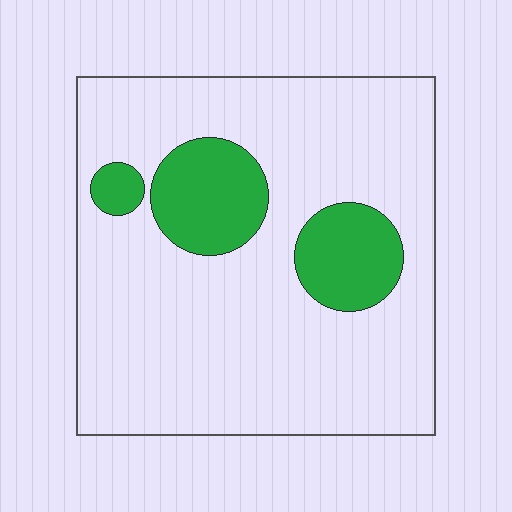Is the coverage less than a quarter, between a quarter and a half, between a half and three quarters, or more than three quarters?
Less than a quarter.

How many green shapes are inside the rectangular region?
3.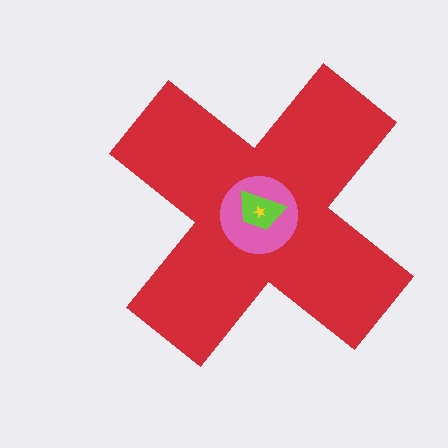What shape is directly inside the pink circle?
The lime trapezoid.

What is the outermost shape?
The red cross.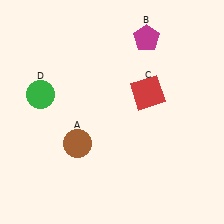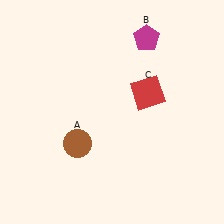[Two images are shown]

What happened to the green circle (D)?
The green circle (D) was removed in Image 2. It was in the top-left area of Image 1.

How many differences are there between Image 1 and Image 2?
There is 1 difference between the two images.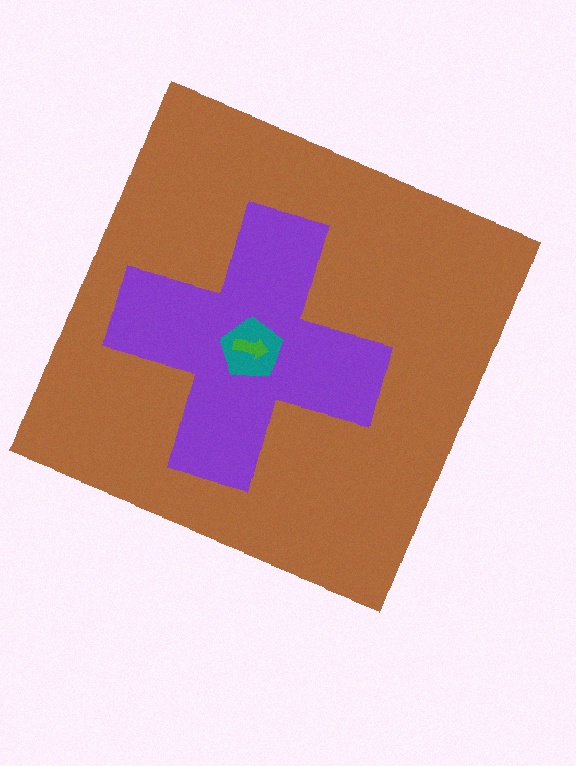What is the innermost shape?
The green arrow.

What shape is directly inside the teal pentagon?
The green arrow.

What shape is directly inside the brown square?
The purple cross.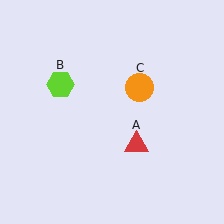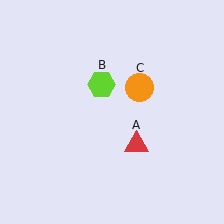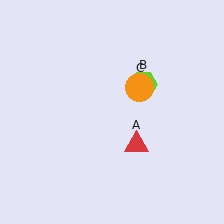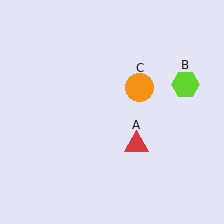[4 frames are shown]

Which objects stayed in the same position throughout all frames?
Red triangle (object A) and orange circle (object C) remained stationary.